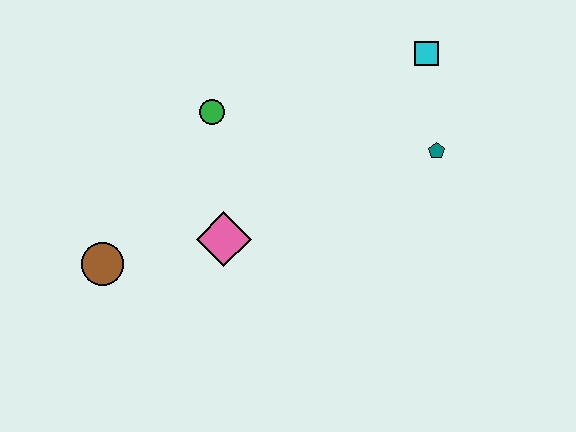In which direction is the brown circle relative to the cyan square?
The brown circle is to the left of the cyan square.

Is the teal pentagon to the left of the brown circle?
No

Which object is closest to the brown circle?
The pink diamond is closest to the brown circle.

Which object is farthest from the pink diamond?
The cyan square is farthest from the pink diamond.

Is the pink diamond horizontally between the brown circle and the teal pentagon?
Yes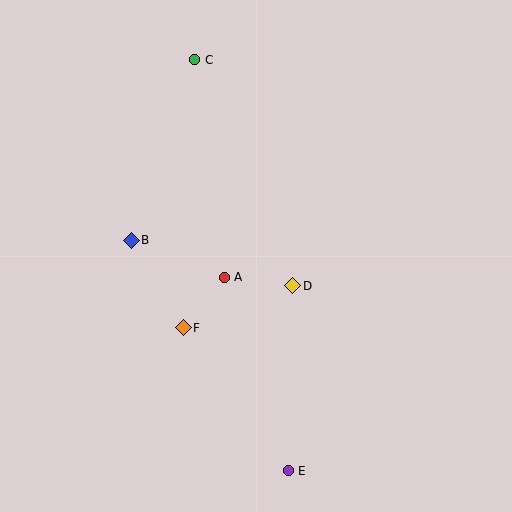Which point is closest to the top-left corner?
Point C is closest to the top-left corner.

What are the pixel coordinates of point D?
Point D is at (293, 286).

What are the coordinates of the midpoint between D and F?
The midpoint between D and F is at (238, 307).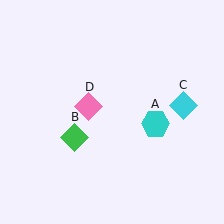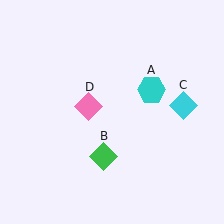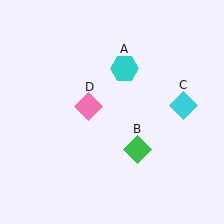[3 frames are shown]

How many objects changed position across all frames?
2 objects changed position: cyan hexagon (object A), green diamond (object B).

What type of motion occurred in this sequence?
The cyan hexagon (object A), green diamond (object B) rotated counterclockwise around the center of the scene.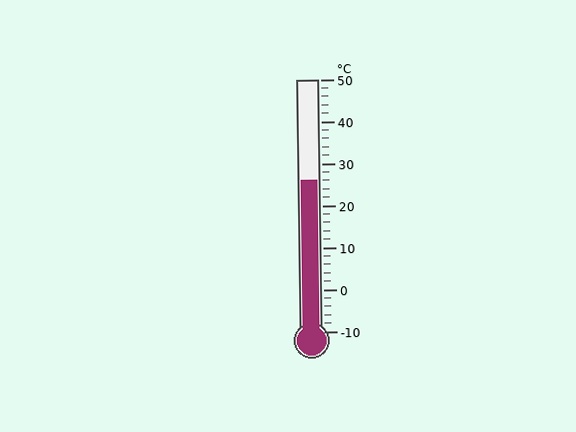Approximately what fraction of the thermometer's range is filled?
The thermometer is filled to approximately 60% of its range.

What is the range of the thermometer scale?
The thermometer scale ranges from -10°C to 50°C.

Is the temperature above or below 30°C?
The temperature is below 30°C.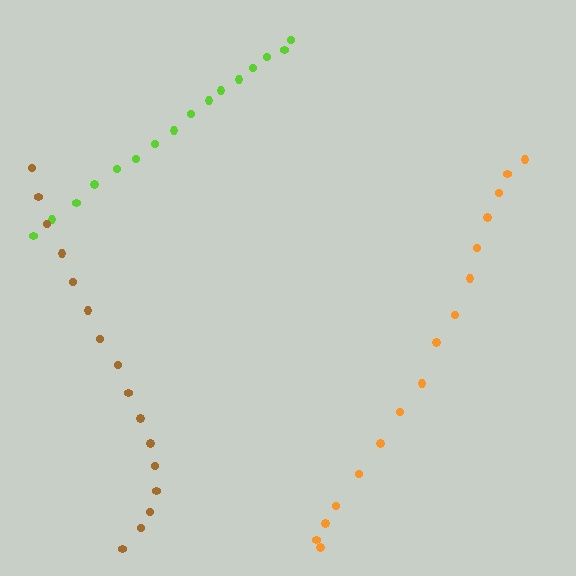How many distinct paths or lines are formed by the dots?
There are 3 distinct paths.